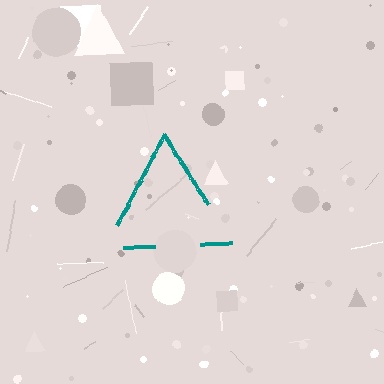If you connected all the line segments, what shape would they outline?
They would outline a triangle.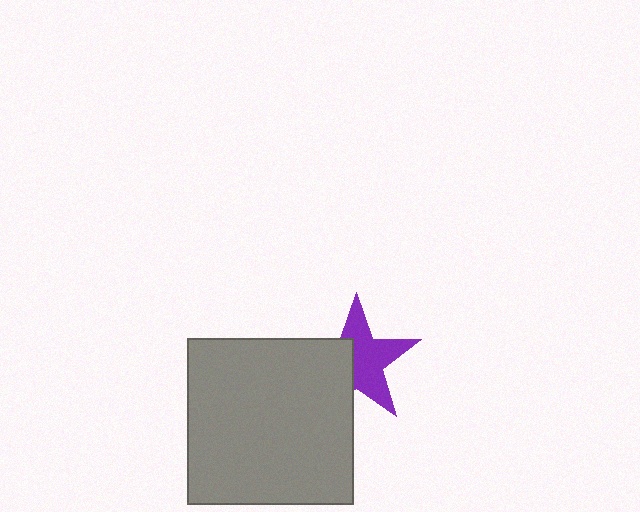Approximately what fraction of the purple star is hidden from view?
Roughly 41% of the purple star is hidden behind the gray square.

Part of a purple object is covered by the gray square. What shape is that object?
It is a star.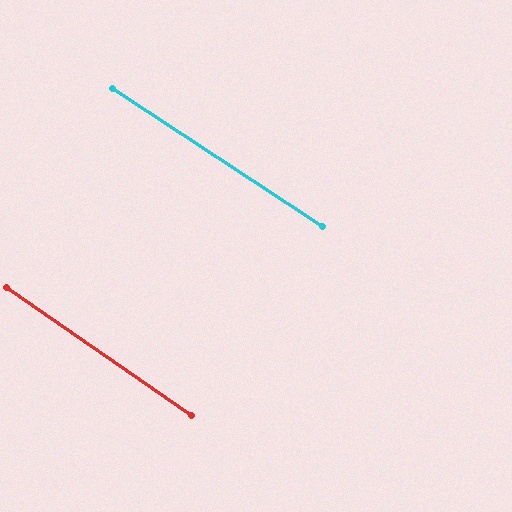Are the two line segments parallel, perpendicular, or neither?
Parallel — their directions differ by only 1.4°.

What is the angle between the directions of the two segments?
Approximately 1 degree.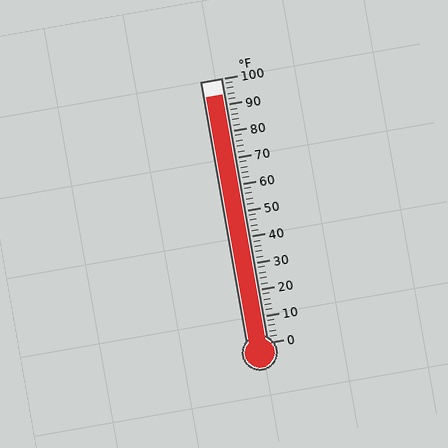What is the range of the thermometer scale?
The thermometer scale ranges from 0°F to 100°F.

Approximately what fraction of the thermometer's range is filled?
The thermometer is filled to approximately 95% of its range.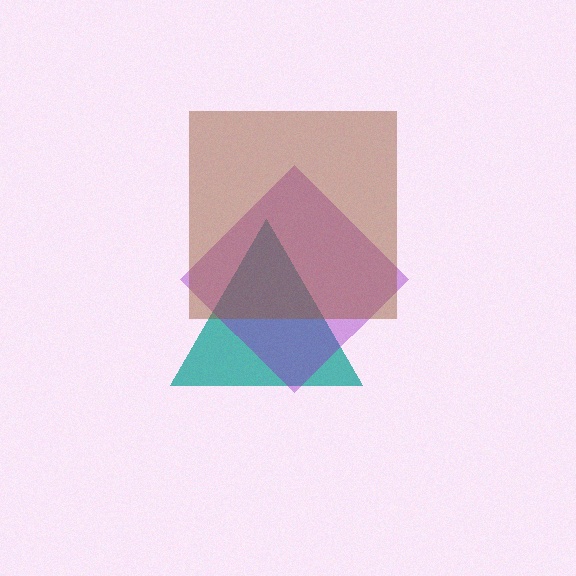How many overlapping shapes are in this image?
There are 3 overlapping shapes in the image.